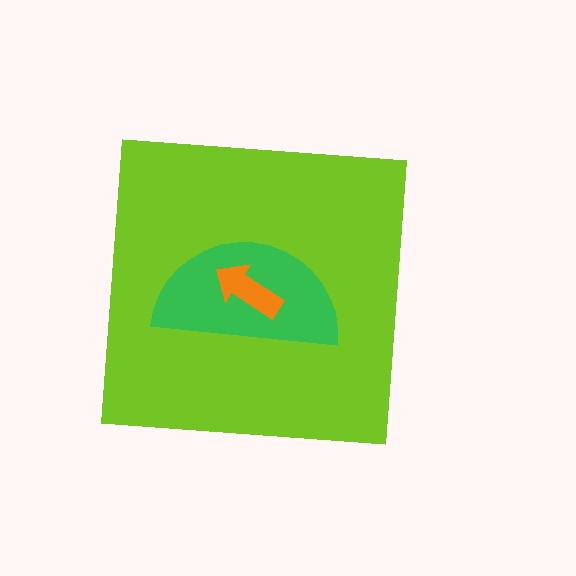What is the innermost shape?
The orange arrow.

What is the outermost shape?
The lime square.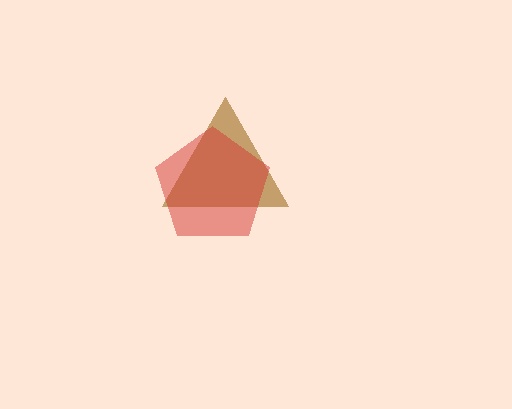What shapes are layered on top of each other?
The layered shapes are: a brown triangle, a red pentagon.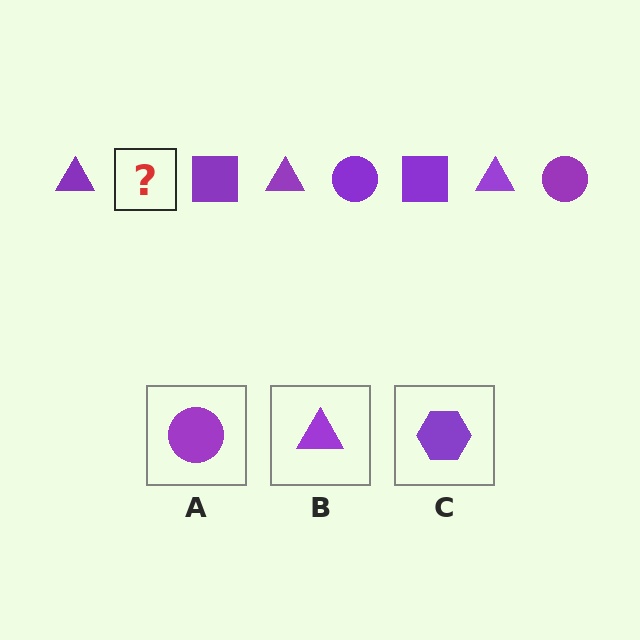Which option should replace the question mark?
Option A.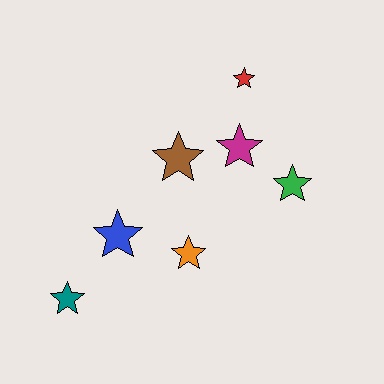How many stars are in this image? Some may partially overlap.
There are 7 stars.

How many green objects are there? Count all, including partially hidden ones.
There is 1 green object.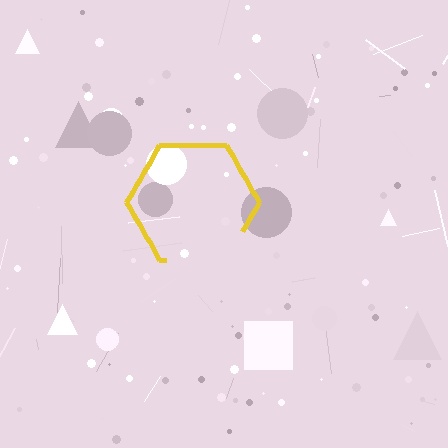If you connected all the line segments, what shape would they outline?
They would outline a hexagon.